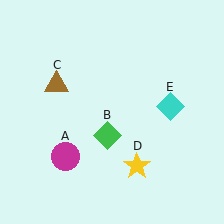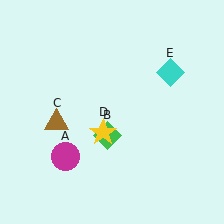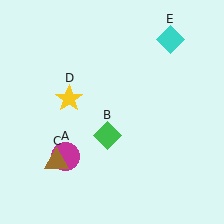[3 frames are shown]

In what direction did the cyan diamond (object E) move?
The cyan diamond (object E) moved up.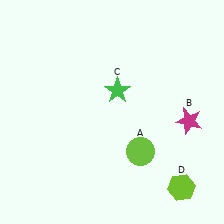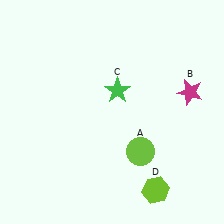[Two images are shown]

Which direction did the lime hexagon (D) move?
The lime hexagon (D) moved left.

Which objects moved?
The objects that moved are: the magenta star (B), the lime hexagon (D).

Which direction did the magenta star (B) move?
The magenta star (B) moved up.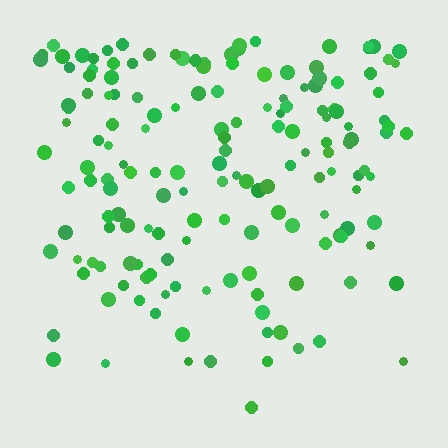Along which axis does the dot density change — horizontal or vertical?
Vertical.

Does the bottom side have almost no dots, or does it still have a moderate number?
Still a moderate number, just noticeably fewer than the top.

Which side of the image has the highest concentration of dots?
The top.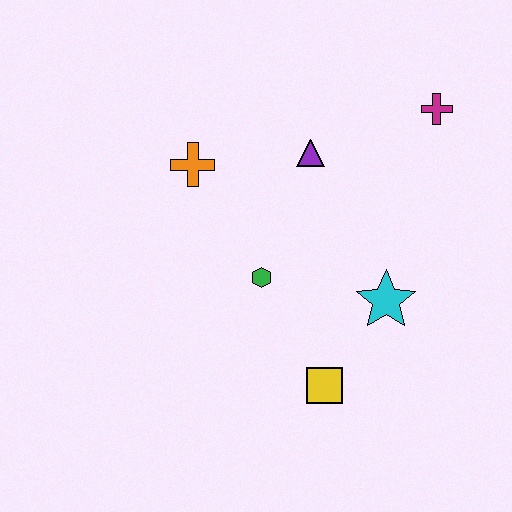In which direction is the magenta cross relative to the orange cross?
The magenta cross is to the right of the orange cross.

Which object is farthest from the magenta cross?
The yellow square is farthest from the magenta cross.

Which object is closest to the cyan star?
The yellow square is closest to the cyan star.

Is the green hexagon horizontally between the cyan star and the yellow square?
No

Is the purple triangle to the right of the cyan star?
No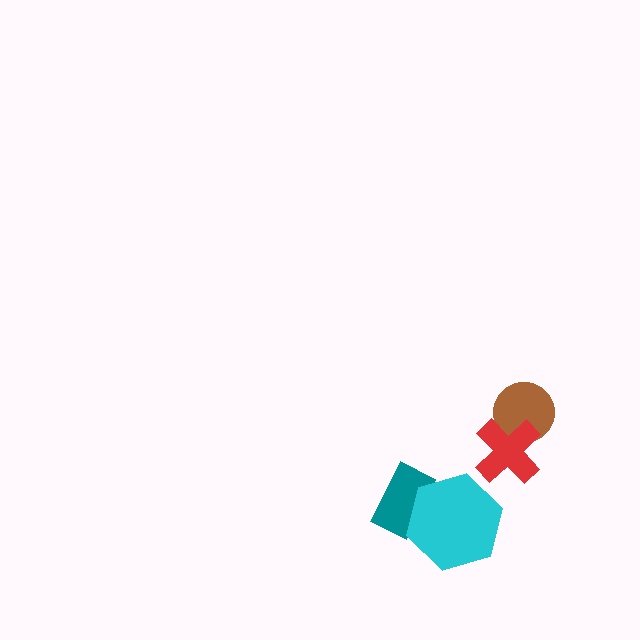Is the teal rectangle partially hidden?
Yes, it is partially covered by another shape.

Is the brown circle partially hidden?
Yes, it is partially covered by another shape.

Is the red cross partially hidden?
No, no other shape covers it.